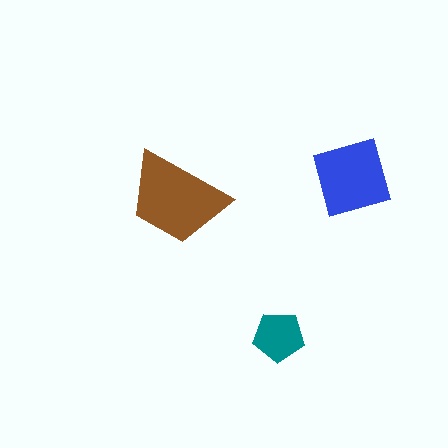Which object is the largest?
The brown trapezoid.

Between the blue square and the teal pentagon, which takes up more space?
The blue square.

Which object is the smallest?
The teal pentagon.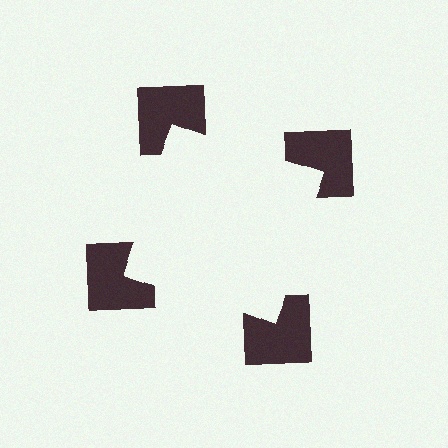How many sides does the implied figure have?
4 sides.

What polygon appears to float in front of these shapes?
An illusory square — its edges are inferred from the aligned wedge cuts in the notched squares, not physically drawn.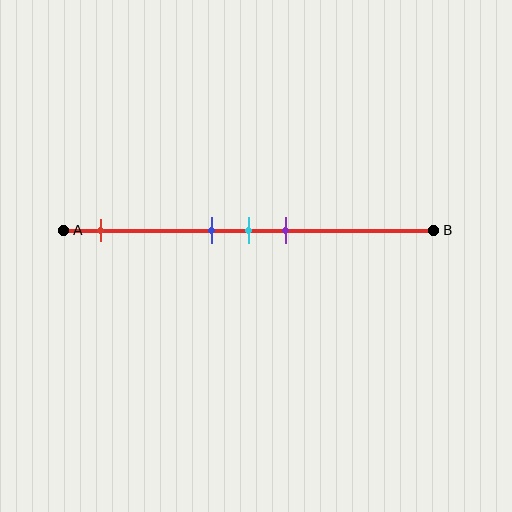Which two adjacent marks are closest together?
The blue and cyan marks are the closest adjacent pair.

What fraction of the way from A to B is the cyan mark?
The cyan mark is approximately 50% (0.5) of the way from A to B.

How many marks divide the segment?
There are 4 marks dividing the segment.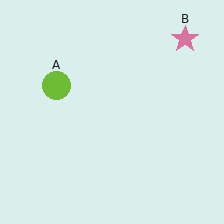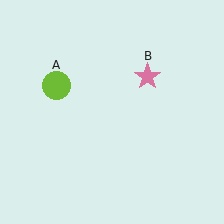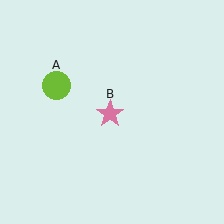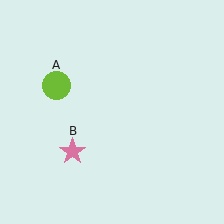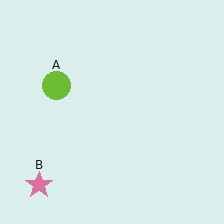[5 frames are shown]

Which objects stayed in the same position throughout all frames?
Lime circle (object A) remained stationary.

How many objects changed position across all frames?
1 object changed position: pink star (object B).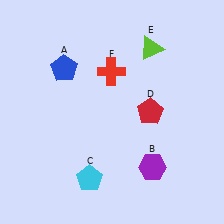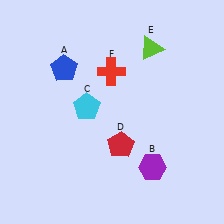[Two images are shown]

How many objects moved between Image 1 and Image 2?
2 objects moved between the two images.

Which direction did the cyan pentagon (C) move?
The cyan pentagon (C) moved up.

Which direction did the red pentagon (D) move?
The red pentagon (D) moved down.